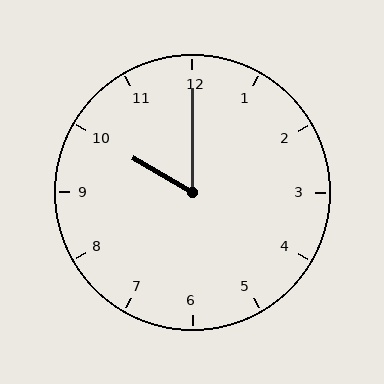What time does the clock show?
10:00.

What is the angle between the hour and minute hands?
Approximately 60 degrees.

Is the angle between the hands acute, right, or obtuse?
It is acute.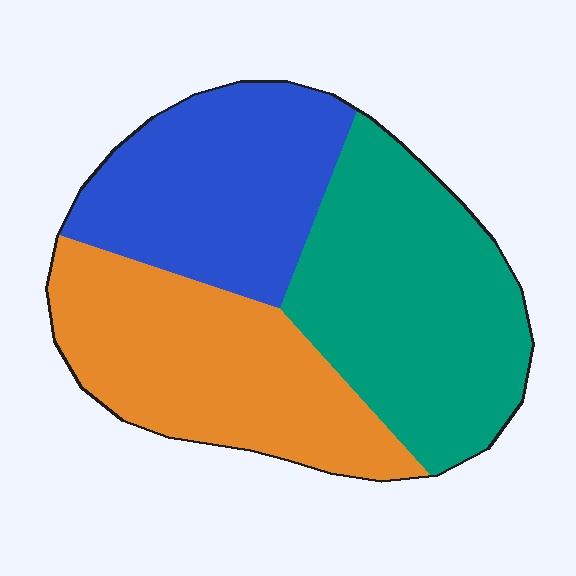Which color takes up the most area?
Teal, at roughly 40%.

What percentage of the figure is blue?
Blue covers 29% of the figure.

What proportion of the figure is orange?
Orange takes up between a quarter and a half of the figure.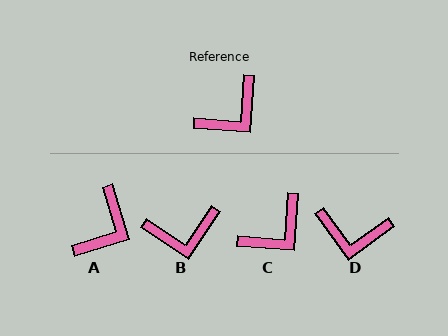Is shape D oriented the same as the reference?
No, it is off by about 50 degrees.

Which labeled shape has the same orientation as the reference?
C.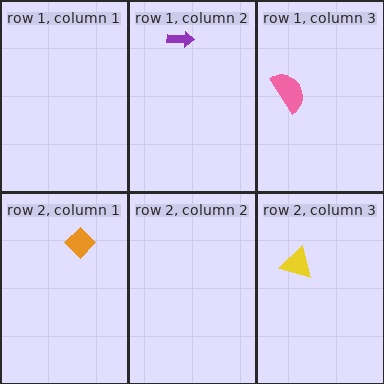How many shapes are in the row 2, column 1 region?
1.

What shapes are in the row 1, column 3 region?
The pink semicircle.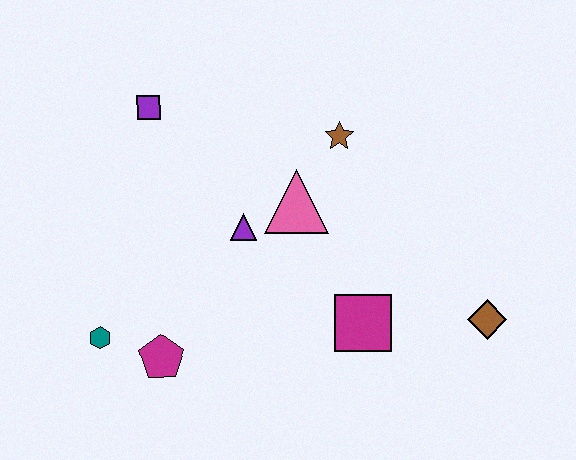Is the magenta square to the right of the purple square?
Yes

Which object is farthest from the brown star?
The teal hexagon is farthest from the brown star.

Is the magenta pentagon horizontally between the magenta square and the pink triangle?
No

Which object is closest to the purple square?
The purple triangle is closest to the purple square.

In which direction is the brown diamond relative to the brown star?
The brown diamond is below the brown star.